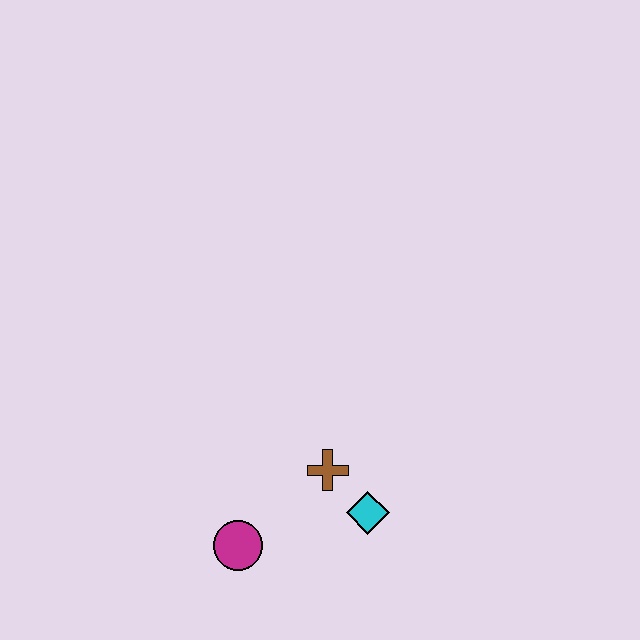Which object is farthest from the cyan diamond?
The magenta circle is farthest from the cyan diamond.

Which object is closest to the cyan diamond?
The brown cross is closest to the cyan diamond.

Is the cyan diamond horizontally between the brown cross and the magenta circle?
No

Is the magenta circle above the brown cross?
No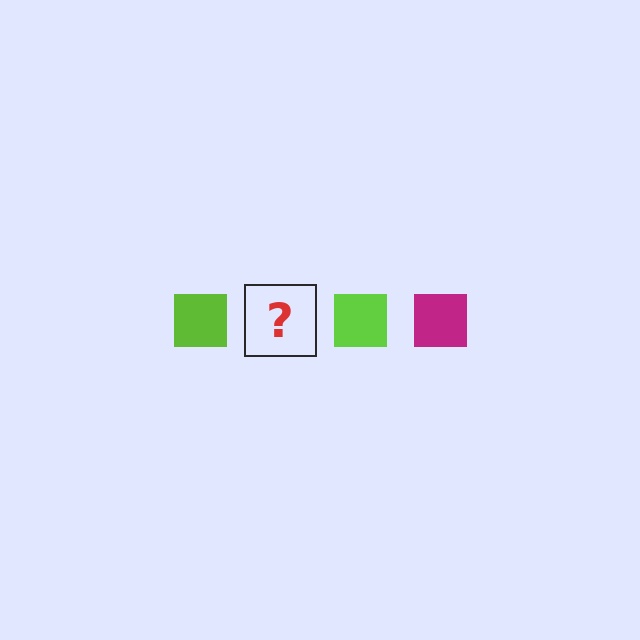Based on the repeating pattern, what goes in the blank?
The blank should be a magenta square.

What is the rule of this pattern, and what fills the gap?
The rule is that the pattern cycles through lime, magenta squares. The gap should be filled with a magenta square.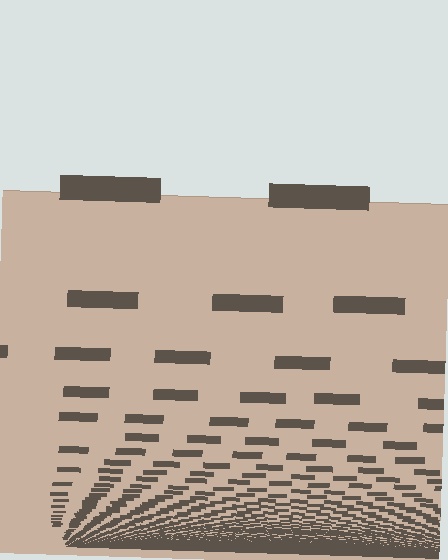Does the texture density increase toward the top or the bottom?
Density increases toward the bottom.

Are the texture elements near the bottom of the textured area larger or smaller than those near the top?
Smaller. The gradient is inverted — elements near the bottom are smaller and denser.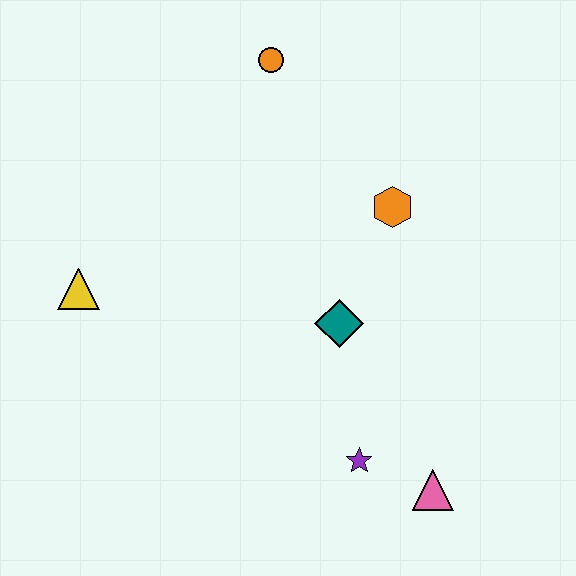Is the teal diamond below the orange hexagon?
Yes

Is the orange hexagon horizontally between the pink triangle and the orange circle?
Yes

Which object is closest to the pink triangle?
The purple star is closest to the pink triangle.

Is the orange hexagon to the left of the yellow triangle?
No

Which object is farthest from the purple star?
The orange circle is farthest from the purple star.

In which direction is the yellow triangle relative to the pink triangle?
The yellow triangle is to the left of the pink triangle.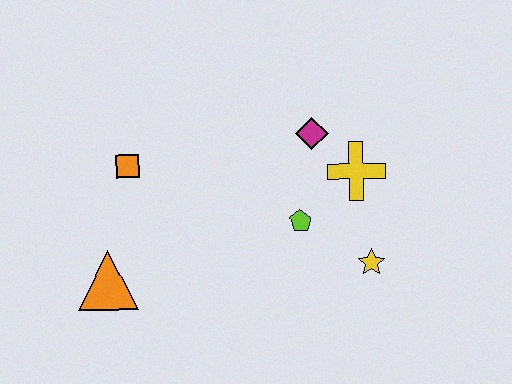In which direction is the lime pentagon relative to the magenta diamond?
The lime pentagon is below the magenta diamond.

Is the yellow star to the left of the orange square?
No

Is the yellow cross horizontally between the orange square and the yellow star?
Yes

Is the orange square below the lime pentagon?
No